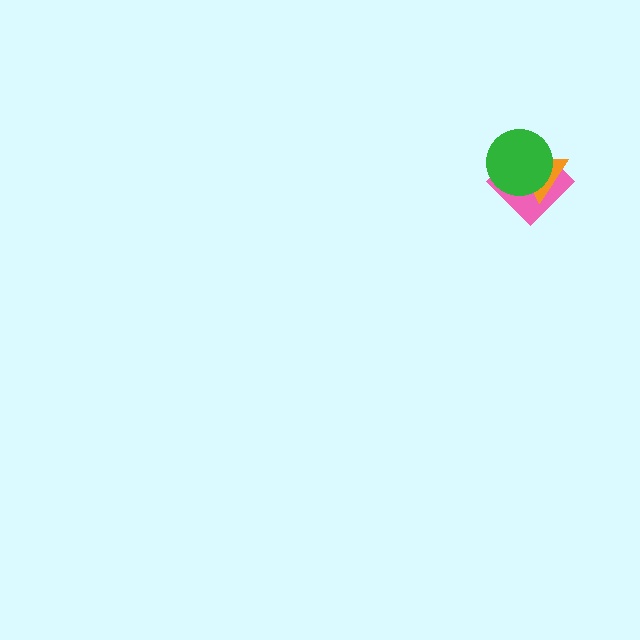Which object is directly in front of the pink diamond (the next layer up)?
The orange triangle is directly in front of the pink diamond.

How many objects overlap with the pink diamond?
2 objects overlap with the pink diamond.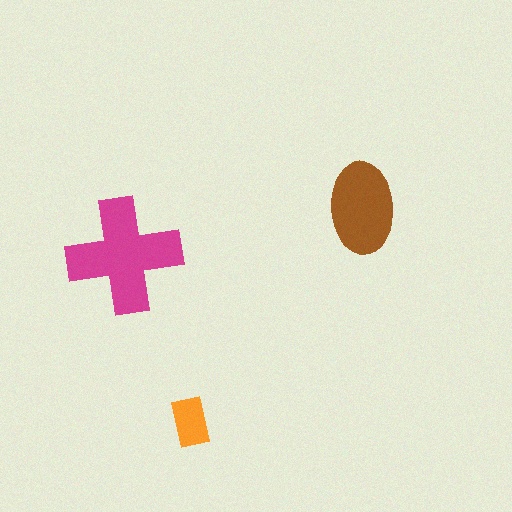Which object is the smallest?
The orange rectangle.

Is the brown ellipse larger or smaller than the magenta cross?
Smaller.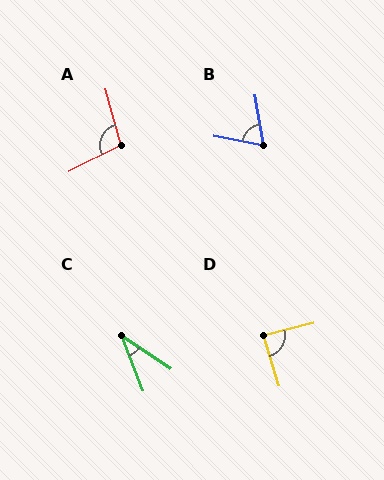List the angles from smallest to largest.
C (35°), B (70°), D (87°), A (101°).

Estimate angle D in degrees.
Approximately 87 degrees.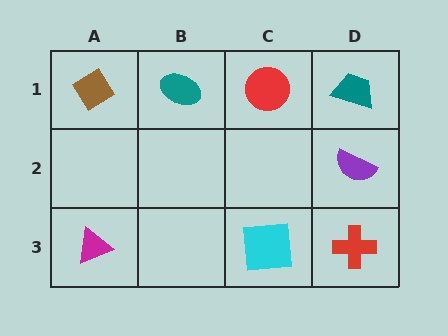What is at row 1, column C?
A red circle.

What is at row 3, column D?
A red cross.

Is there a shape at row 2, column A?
No, that cell is empty.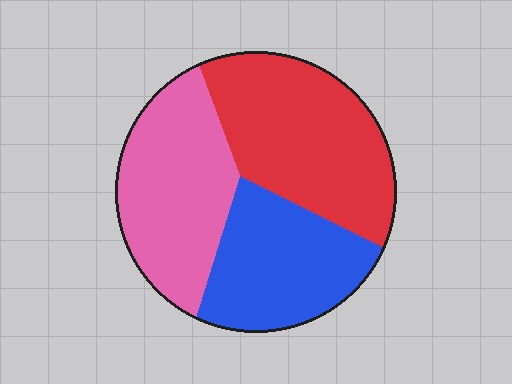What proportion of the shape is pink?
Pink covers around 35% of the shape.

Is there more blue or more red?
Red.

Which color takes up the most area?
Red, at roughly 40%.